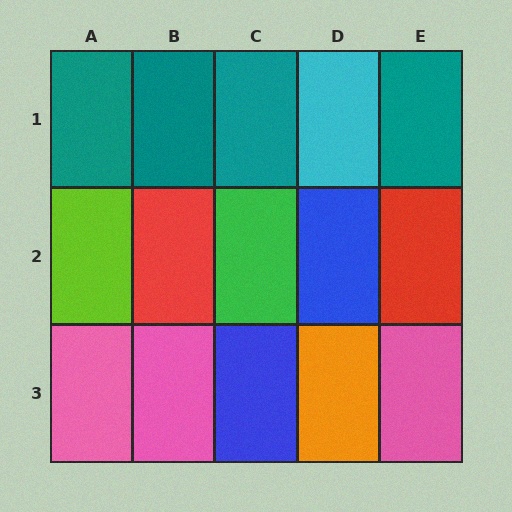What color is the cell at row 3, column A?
Pink.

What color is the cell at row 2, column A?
Lime.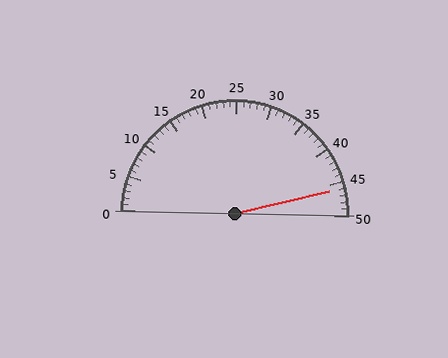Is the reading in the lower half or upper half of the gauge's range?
The reading is in the upper half of the range (0 to 50).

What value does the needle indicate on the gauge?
The needle indicates approximately 46.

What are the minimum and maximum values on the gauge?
The gauge ranges from 0 to 50.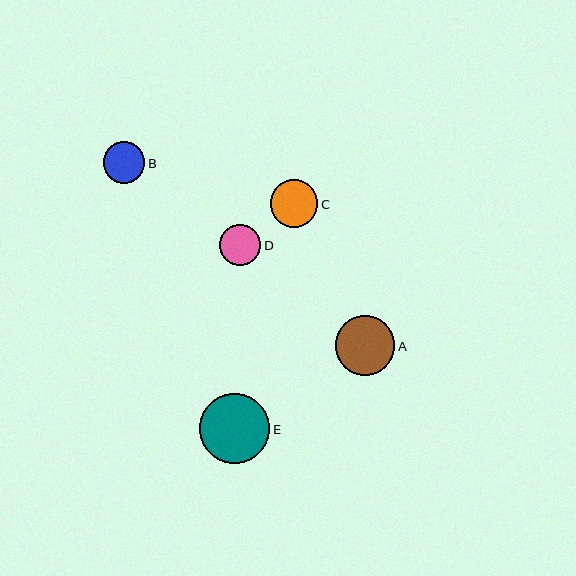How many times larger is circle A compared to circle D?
Circle A is approximately 1.5 times the size of circle D.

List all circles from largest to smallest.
From largest to smallest: E, A, C, B, D.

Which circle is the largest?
Circle E is the largest with a size of approximately 70 pixels.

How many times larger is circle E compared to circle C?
Circle E is approximately 1.5 times the size of circle C.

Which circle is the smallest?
Circle D is the smallest with a size of approximately 41 pixels.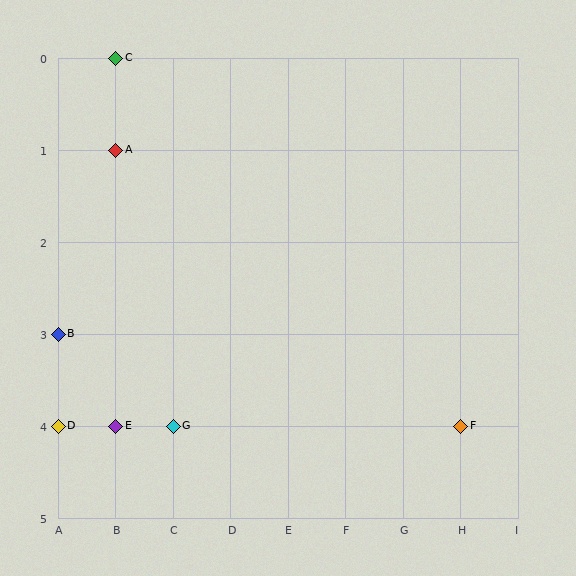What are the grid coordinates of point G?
Point G is at grid coordinates (C, 4).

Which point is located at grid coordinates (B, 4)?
Point E is at (B, 4).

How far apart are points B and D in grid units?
Points B and D are 1 row apart.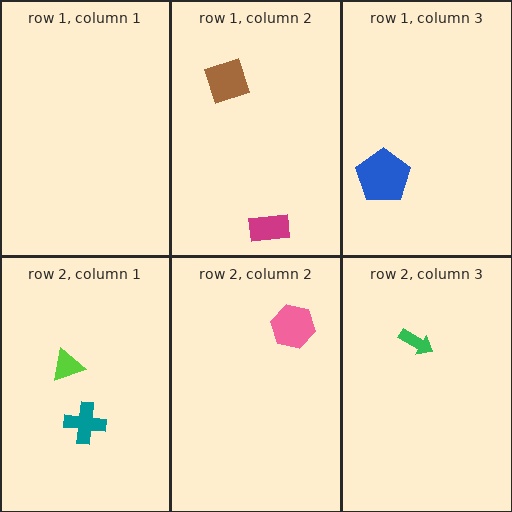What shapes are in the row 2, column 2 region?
The pink hexagon.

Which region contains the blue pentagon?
The row 1, column 3 region.